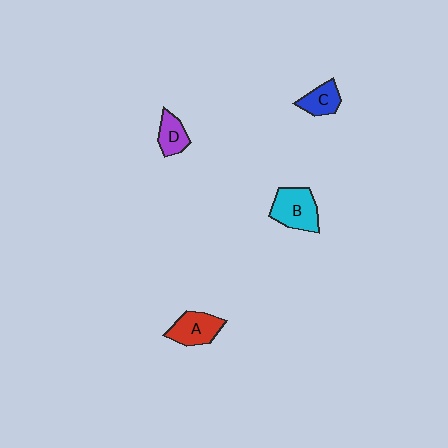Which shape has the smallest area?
Shape D (purple).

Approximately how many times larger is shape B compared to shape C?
Approximately 1.6 times.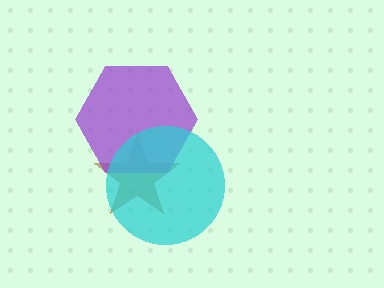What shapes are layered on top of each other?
The layered shapes are: a brown star, a purple hexagon, a cyan circle.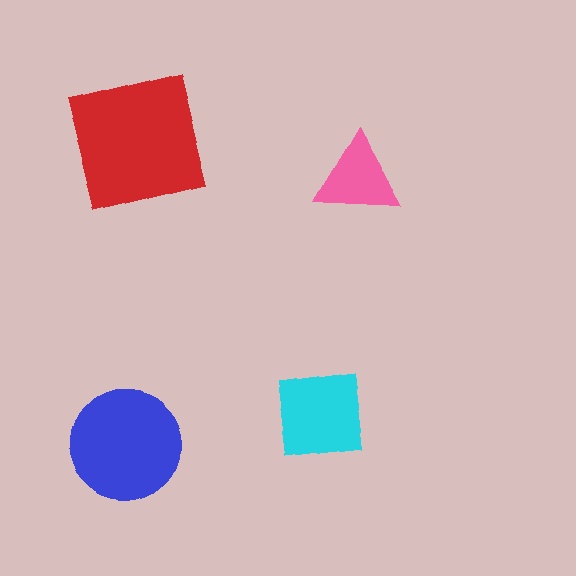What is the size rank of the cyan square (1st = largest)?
3rd.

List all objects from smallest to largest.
The pink triangle, the cyan square, the blue circle, the red square.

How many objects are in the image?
There are 4 objects in the image.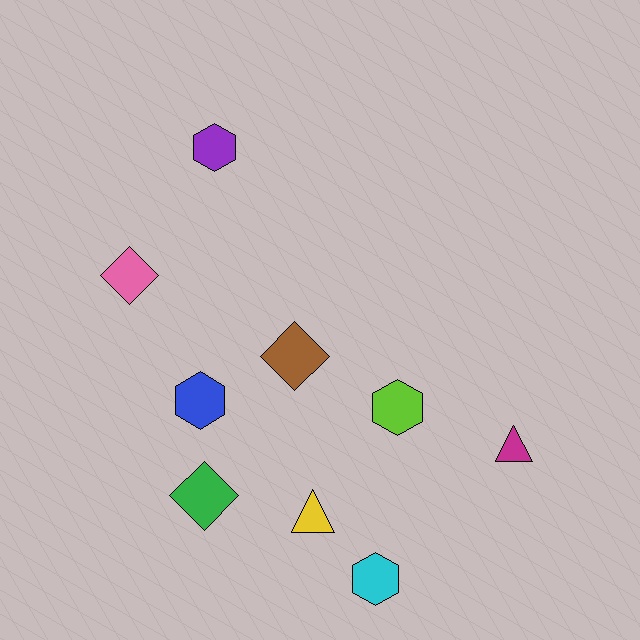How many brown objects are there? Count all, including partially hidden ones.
There is 1 brown object.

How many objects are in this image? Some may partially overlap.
There are 9 objects.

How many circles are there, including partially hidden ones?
There are no circles.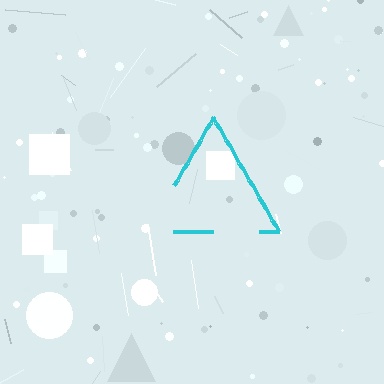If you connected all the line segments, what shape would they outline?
They would outline a triangle.